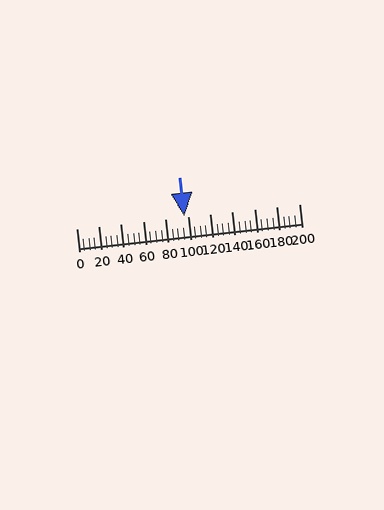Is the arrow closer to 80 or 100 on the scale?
The arrow is closer to 100.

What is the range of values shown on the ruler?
The ruler shows values from 0 to 200.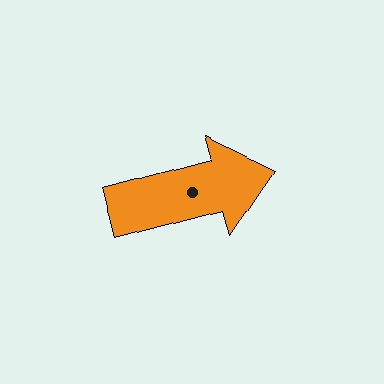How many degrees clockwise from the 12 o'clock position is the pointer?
Approximately 75 degrees.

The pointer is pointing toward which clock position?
Roughly 2 o'clock.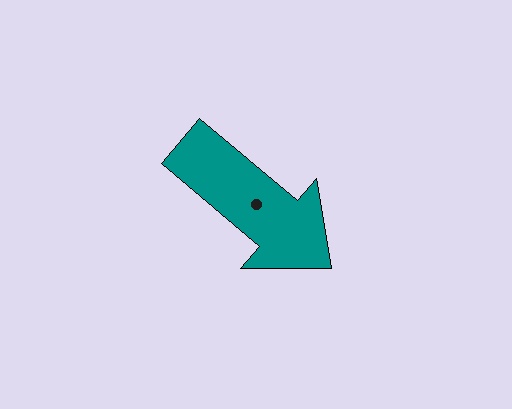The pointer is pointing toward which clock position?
Roughly 4 o'clock.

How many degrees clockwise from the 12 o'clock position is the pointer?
Approximately 130 degrees.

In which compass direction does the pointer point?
Southeast.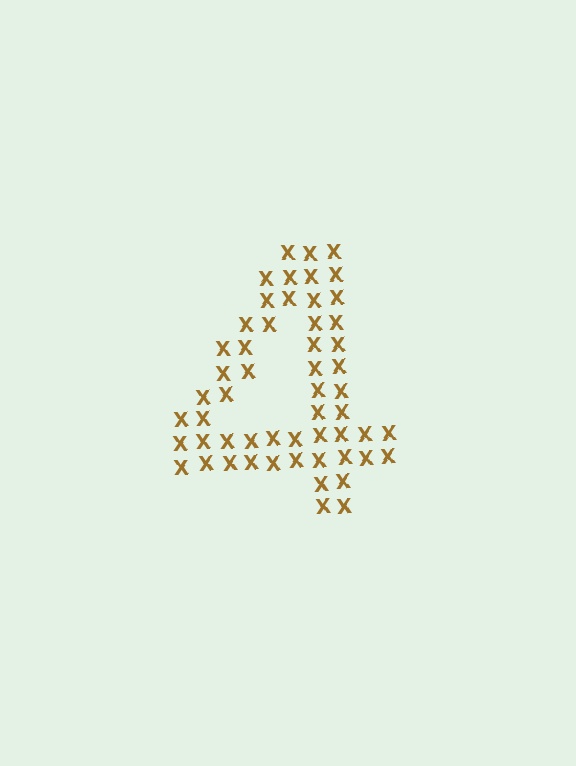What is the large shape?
The large shape is the digit 4.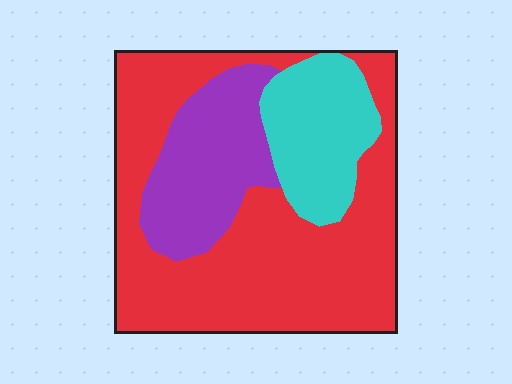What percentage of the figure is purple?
Purple covers 21% of the figure.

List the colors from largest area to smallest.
From largest to smallest: red, purple, cyan.